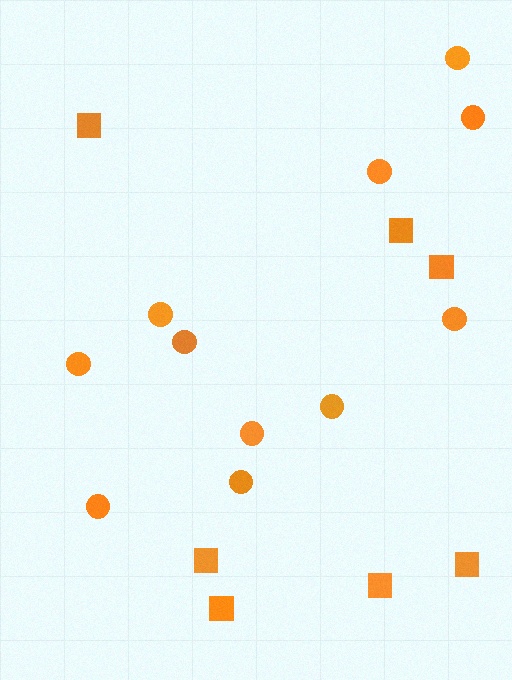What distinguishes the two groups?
There are 2 groups: one group of circles (11) and one group of squares (7).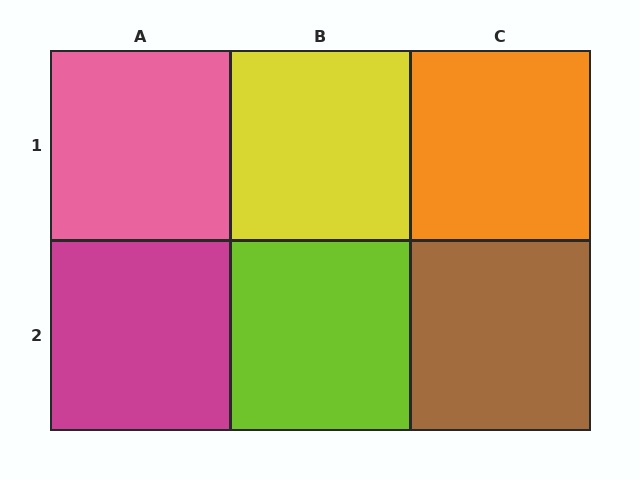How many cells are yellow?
1 cell is yellow.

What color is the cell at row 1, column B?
Yellow.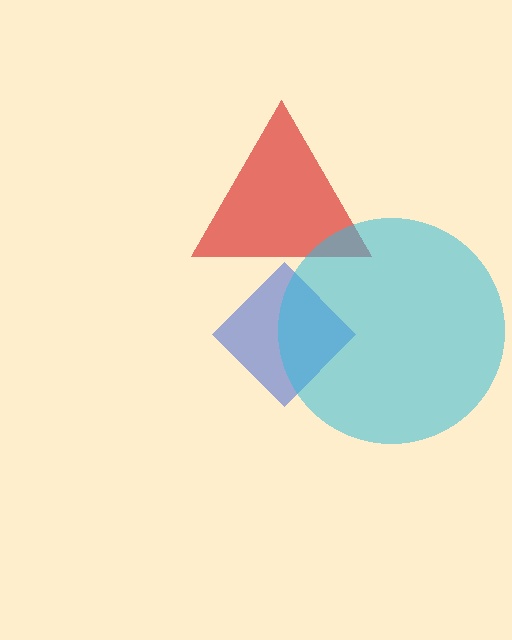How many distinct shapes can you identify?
There are 3 distinct shapes: a red triangle, a blue diamond, a cyan circle.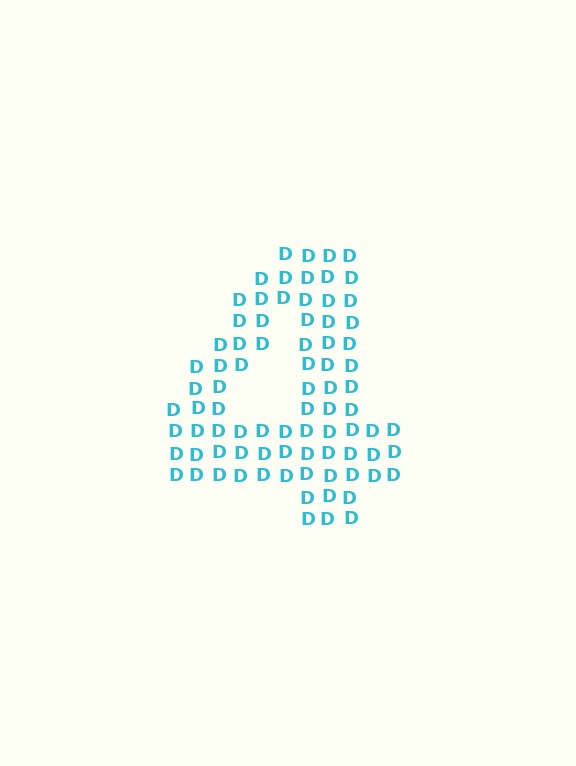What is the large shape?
The large shape is the digit 4.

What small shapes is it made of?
It is made of small letter D's.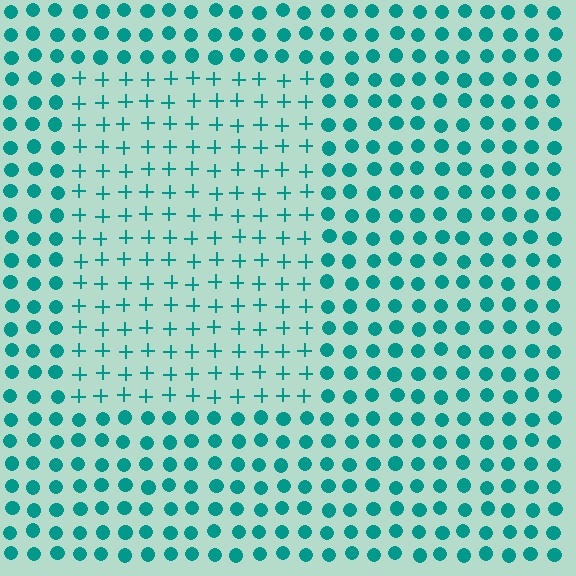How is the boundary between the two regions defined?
The boundary is defined by a change in element shape: plus signs inside vs. circles outside. All elements share the same color and spacing.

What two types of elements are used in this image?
The image uses plus signs inside the rectangle region and circles outside it.